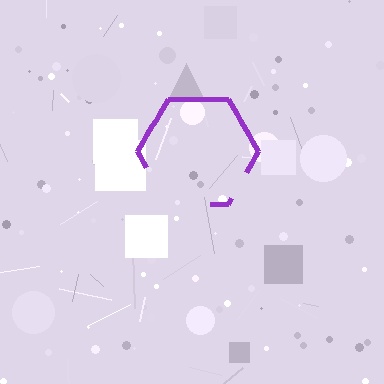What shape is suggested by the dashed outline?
The dashed outline suggests a hexagon.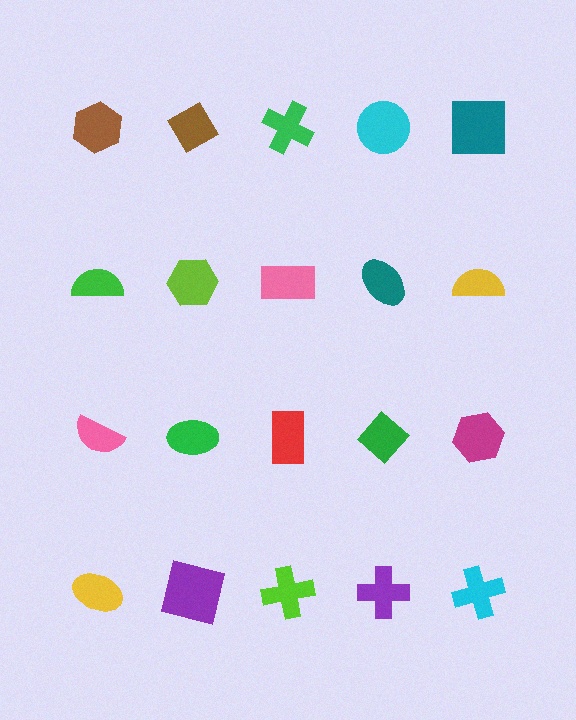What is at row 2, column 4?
A teal ellipse.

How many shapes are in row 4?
5 shapes.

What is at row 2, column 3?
A pink rectangle.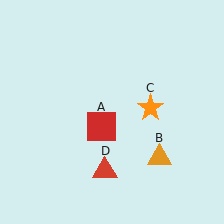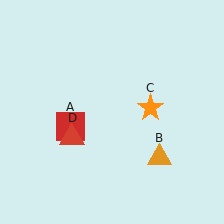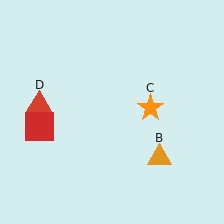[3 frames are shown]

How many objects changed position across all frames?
2 objects changed position: red square (object A), red triangle (object D).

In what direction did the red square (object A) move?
The red square (object A) moved left.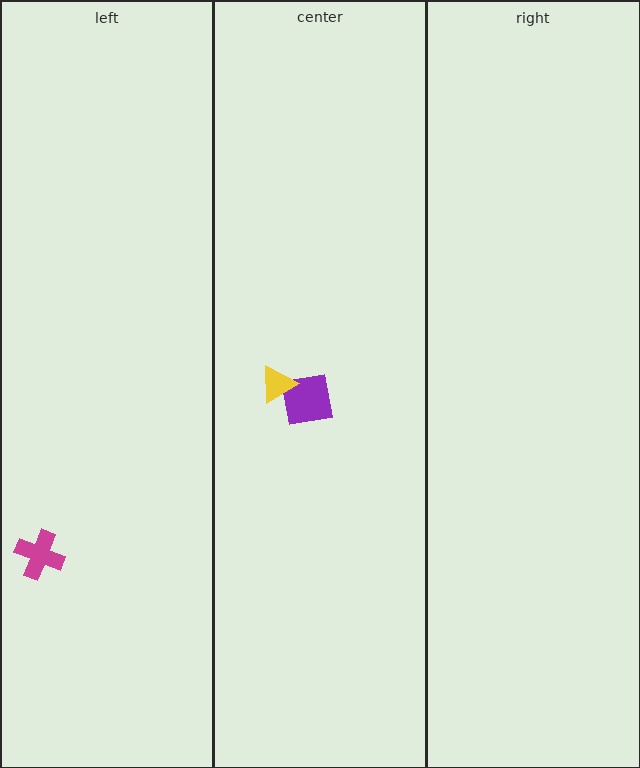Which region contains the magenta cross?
The left region.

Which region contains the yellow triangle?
The center region.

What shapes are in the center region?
The purple square, the yellow triangle.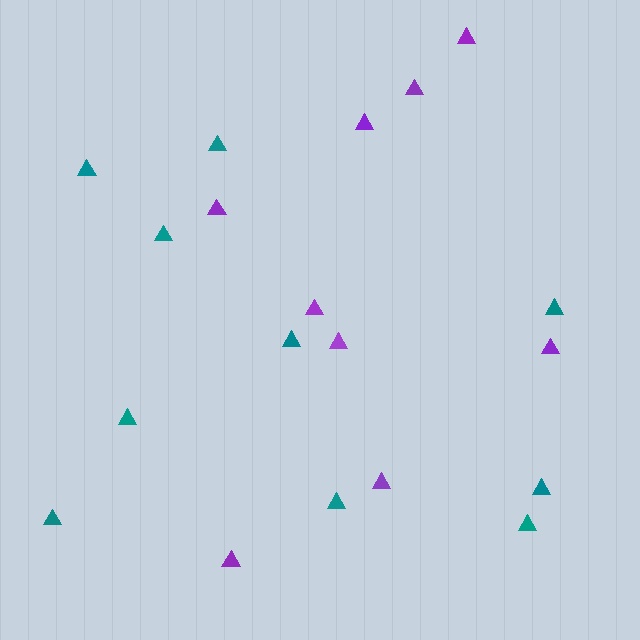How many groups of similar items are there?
There are 2 groups: one group of purple triangles (9) and one group of teal triangles (10).